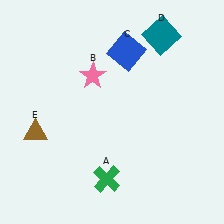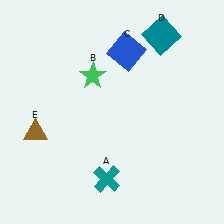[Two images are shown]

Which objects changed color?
A changed from green to teal. B changed from pink to green.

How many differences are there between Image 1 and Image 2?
There are 2 differences between the two images.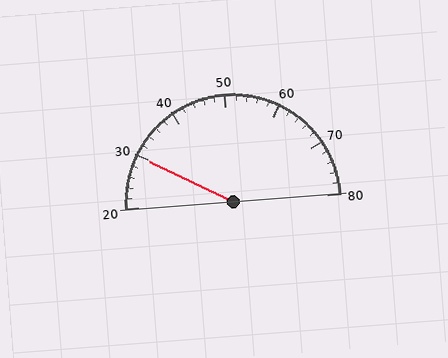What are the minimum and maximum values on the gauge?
The gauge ranges from 20 to 80.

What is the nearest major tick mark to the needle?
The nearest major tick mark is 30.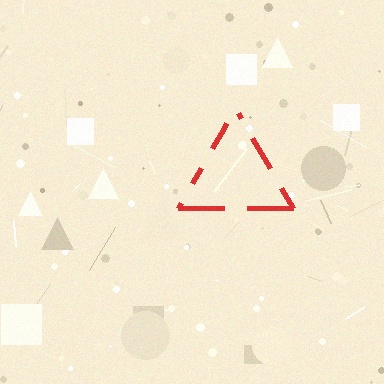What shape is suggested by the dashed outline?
The dashed outline suggests a triangle.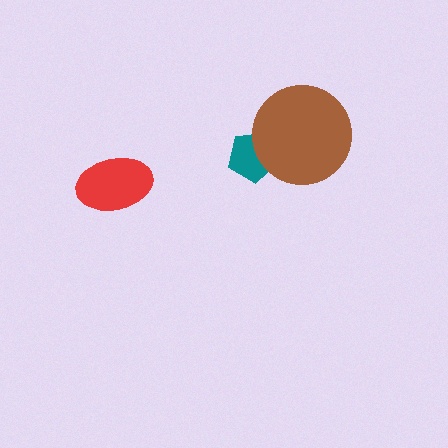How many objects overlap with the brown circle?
1 object overlaps with the brown circle.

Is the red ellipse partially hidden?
No, no other shape covers it.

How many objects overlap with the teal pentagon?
1 object overlaps with the teal pentagon.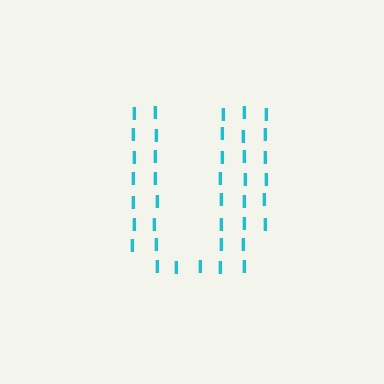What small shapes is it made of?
It is made of small letter I's.